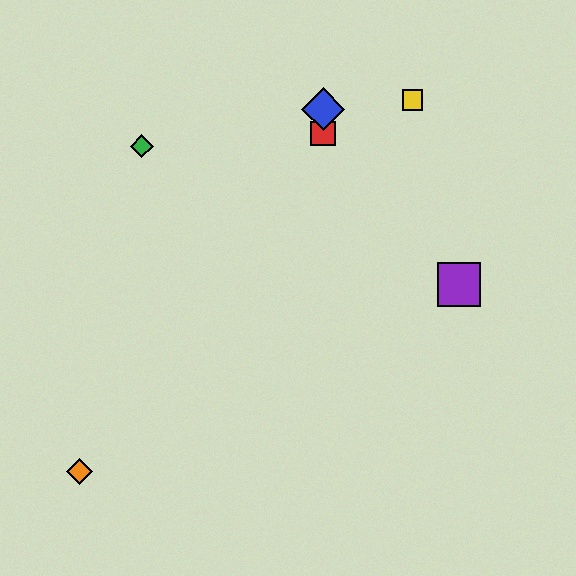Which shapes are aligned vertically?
The red square, the blue diamond are aligned vertically.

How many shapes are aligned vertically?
2 shapes (the red square, the blue diamond) are aligned vertically.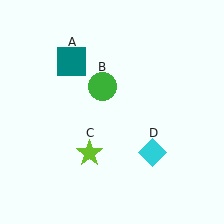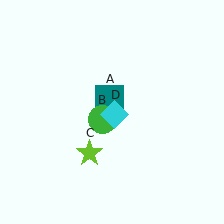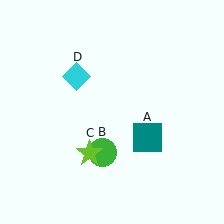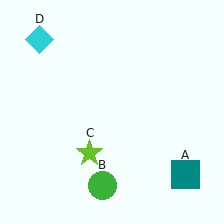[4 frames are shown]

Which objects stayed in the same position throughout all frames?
Lime star (object C) remained stationary.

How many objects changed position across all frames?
3 objects changed position: teal square (object A), green circle (object B), cyan diamond (object D).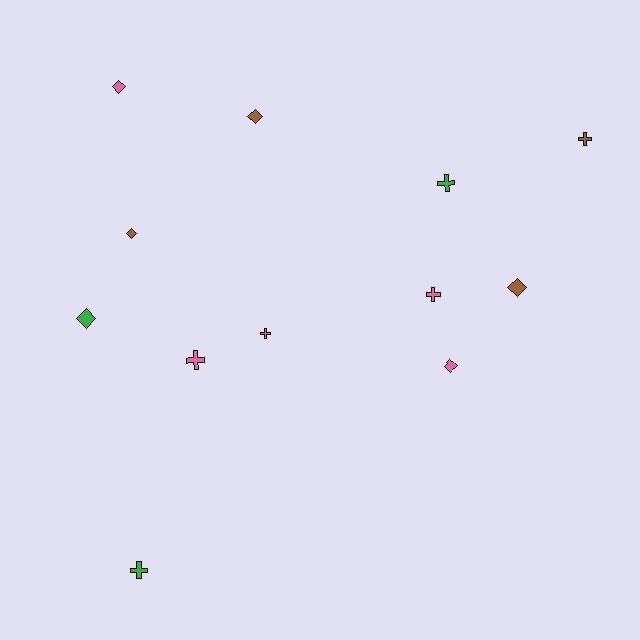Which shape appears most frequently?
Cross, with 6 objects.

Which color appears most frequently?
Pink, with 5 objects.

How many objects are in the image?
There are 12 objects.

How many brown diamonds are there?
There are 3 brown diamonds.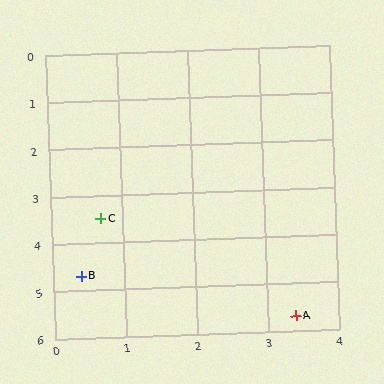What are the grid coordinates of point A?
Point A is at approximately (3.4, 5.7).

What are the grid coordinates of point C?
Point C is at approximately (0.7, 3.5).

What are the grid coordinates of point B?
Point B is at approximately (0.4, 4.7).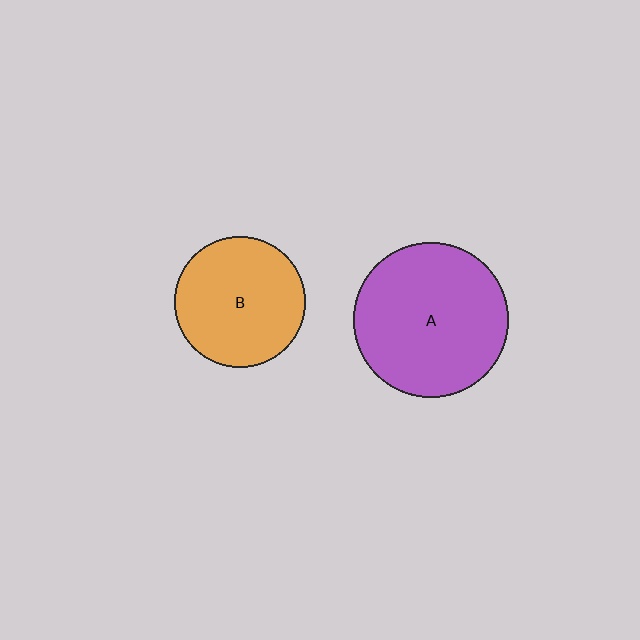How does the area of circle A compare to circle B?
Approximately 1.4 times.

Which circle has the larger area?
Circle A (purple).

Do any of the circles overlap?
No, none of the circles overlap.